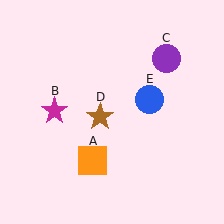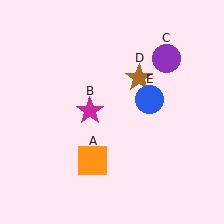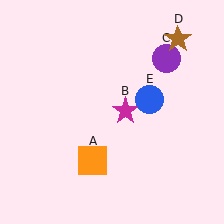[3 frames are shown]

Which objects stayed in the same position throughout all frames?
Orange square (object A) and purple circle (object C) and blue circle (object E) remained stationary.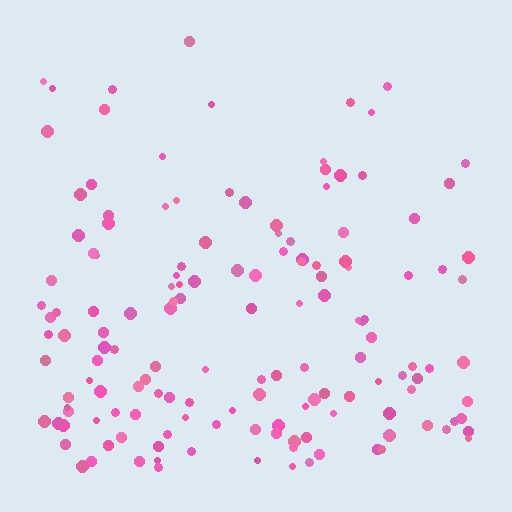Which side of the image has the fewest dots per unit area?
The top.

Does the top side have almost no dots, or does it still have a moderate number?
Still a moderate number, just noticeably fewer than the bottom.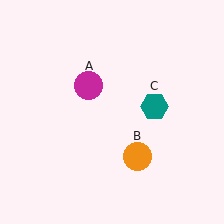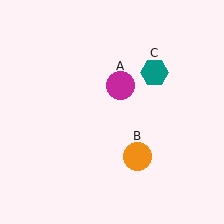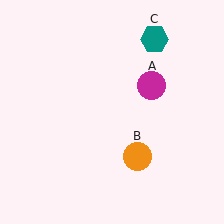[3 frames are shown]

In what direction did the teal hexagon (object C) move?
The teal hexagon (object C) moved up.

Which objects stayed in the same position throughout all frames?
Orange circle (object B) remained stationary.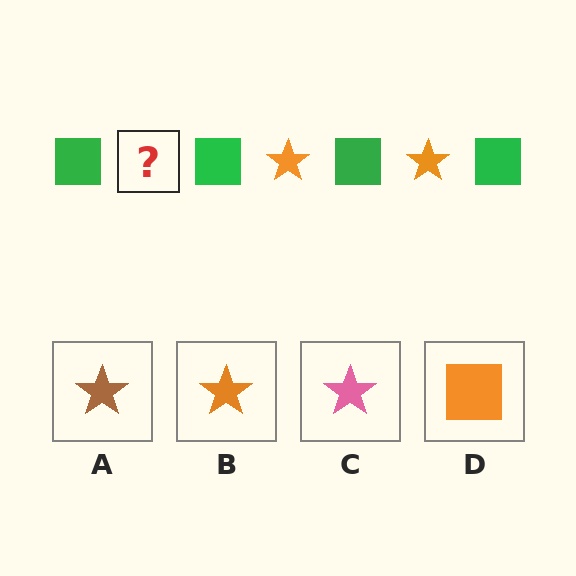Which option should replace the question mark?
Option B.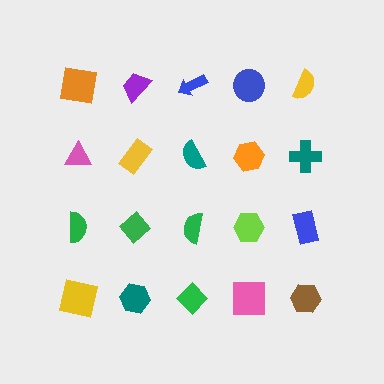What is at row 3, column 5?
A blue rectangle.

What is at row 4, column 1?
A yellow square.